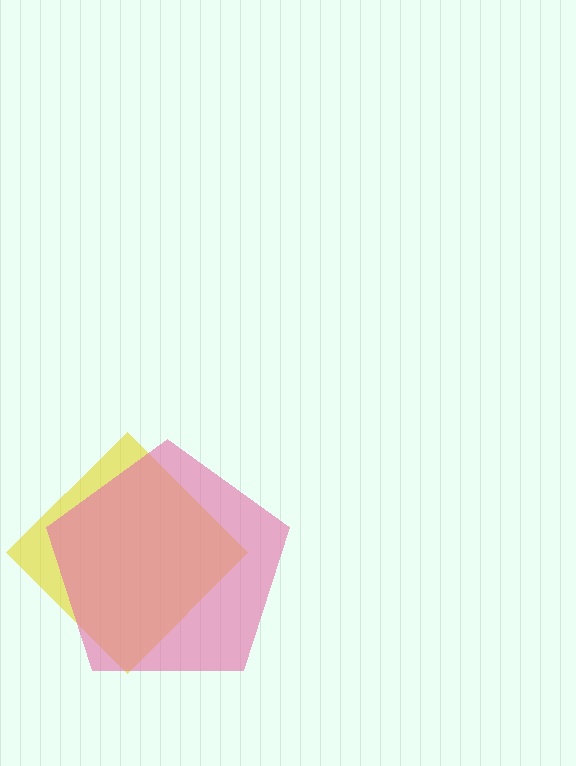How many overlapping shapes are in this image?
There are 2 overlapping shapes in the image.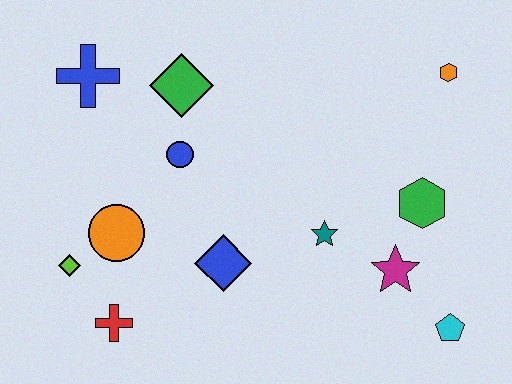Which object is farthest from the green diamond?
The cyan pentagon is farthest from the green diamond.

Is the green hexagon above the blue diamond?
Yes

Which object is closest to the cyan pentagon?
The magenta star is closest to the cyan pentagon.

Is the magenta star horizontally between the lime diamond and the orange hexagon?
Yes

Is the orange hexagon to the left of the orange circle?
No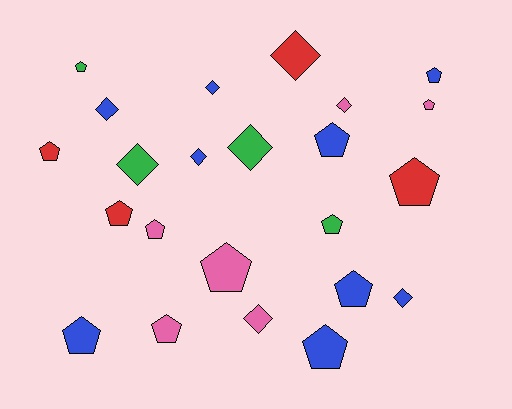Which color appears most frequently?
Blue, with 9 objects.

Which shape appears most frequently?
Pentagon, with 14 objects.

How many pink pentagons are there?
There are 4 pink pentagons.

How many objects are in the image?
There are 23 objects.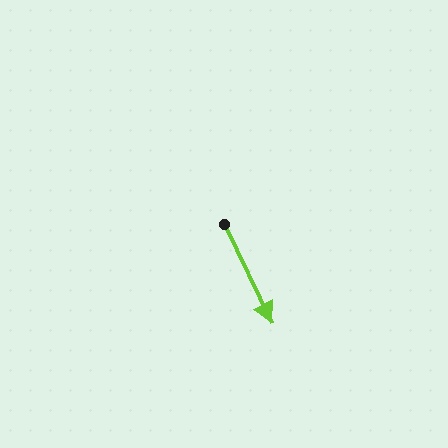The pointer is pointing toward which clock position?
Roughly 5 o'clock.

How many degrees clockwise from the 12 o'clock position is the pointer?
Approximately 154 degrees.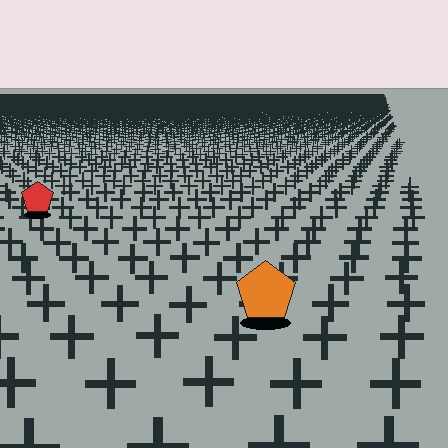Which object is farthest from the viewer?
The red pentagon is farthest from the viewer. It appears smaller and the ground texture around it is denser.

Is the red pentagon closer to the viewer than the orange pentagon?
No. The orange pentagon is closer — you can tell from the texture gradient: the ground texture is coarser near it.